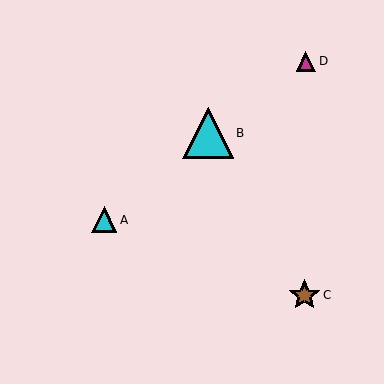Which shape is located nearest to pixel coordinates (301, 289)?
The brown star (labeled C) at (305, 295) is nearest to that location.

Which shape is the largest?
The cyan triangle (labeled B) is the largest.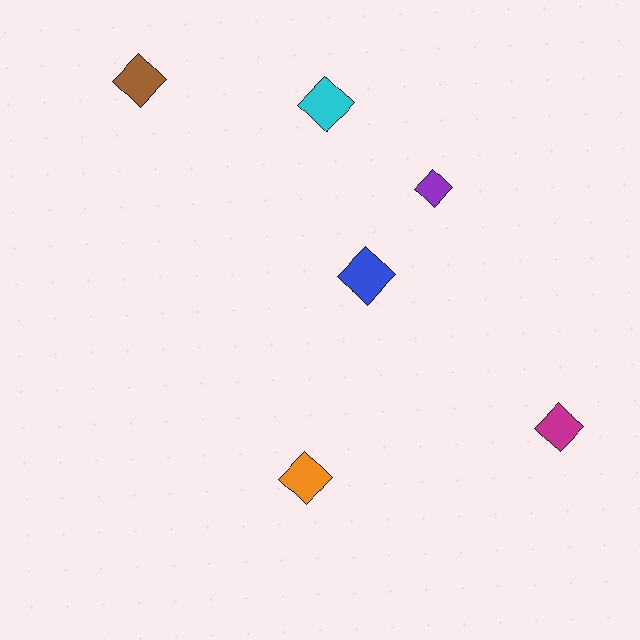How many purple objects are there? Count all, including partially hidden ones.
There is 1 purple object.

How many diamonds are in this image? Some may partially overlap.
There are 6 diamonds.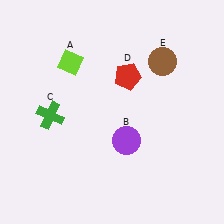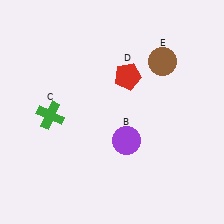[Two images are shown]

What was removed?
The lime diamond (A) was removed in Image 2.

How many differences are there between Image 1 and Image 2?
There is 1 difference between the two images.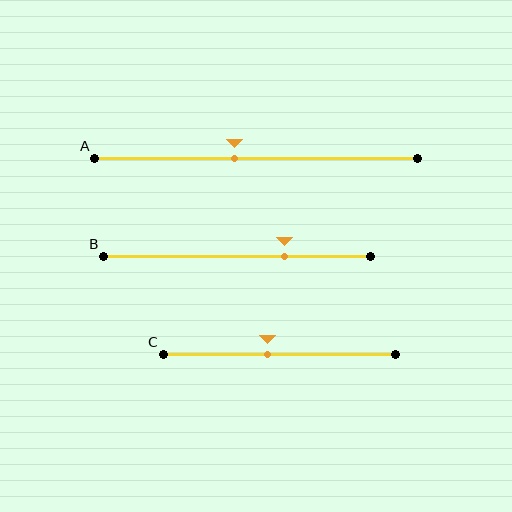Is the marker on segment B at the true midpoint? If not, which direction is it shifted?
No, the marker on segment B is shifted to the right by about 18% of the segment length.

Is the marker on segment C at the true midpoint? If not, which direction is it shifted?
No, the marker on segment C is shifted to the left by about 5% of the segment length.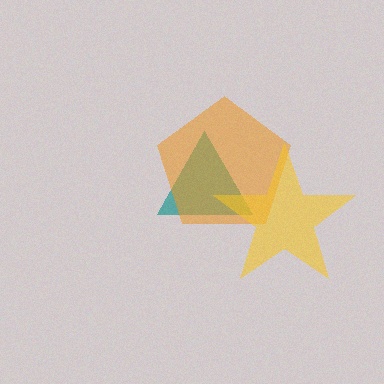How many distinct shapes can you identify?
There are 3 distinct shapes: a teal triangle, an orange pentagon, a yellow star.